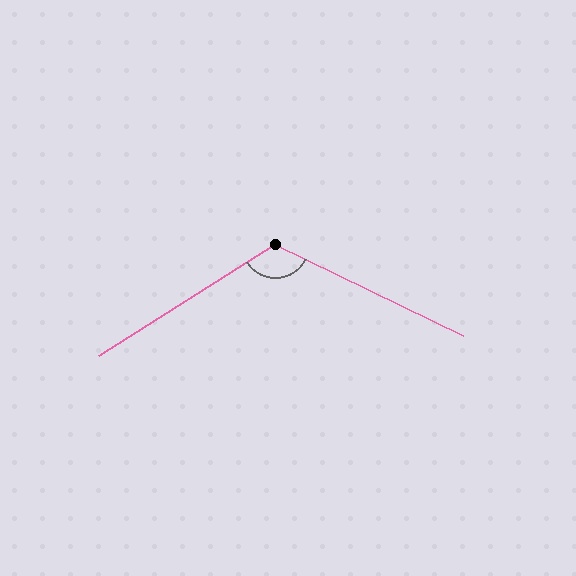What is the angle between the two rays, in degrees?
Approximately 122 degrees.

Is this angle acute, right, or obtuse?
It is obtuse.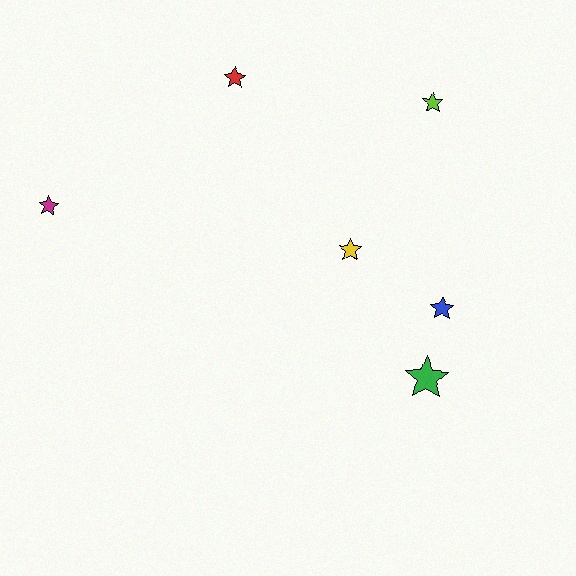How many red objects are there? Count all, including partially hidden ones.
There is 1 red object.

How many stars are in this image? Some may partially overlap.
There are 6 stars.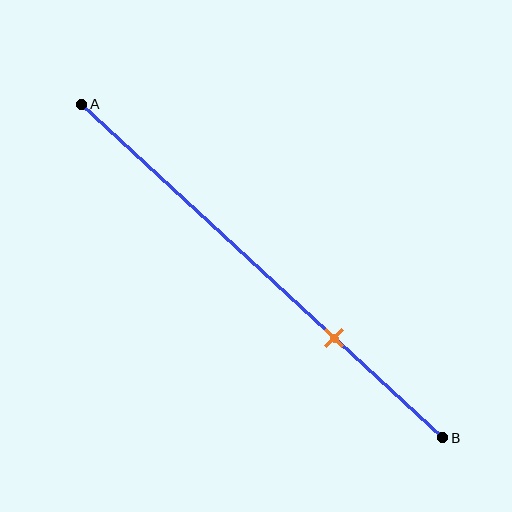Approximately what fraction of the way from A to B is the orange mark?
The orange mark is approximately 70% of the way from A to B.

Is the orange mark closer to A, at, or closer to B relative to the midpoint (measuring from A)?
The orange mark is closer to point B than the midpoint of segment AB.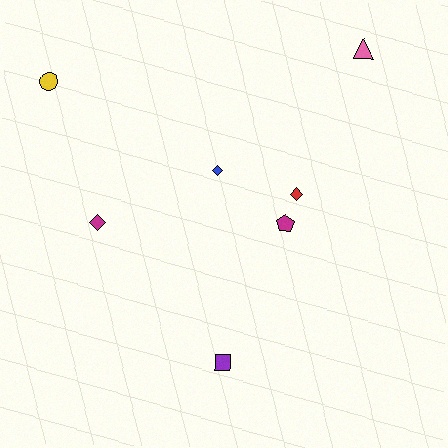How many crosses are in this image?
There are no crosses.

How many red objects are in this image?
There is 1 red object.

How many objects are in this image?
There are 7 objects.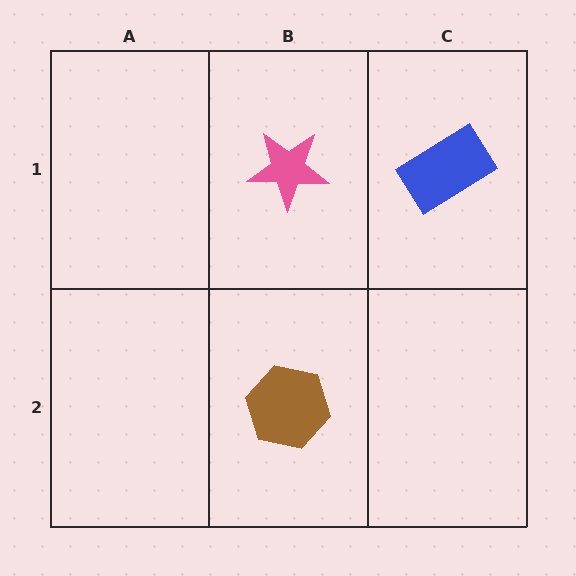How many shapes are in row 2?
1 shape.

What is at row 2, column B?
A brown hexagon.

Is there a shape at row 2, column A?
No, that cell is empty.